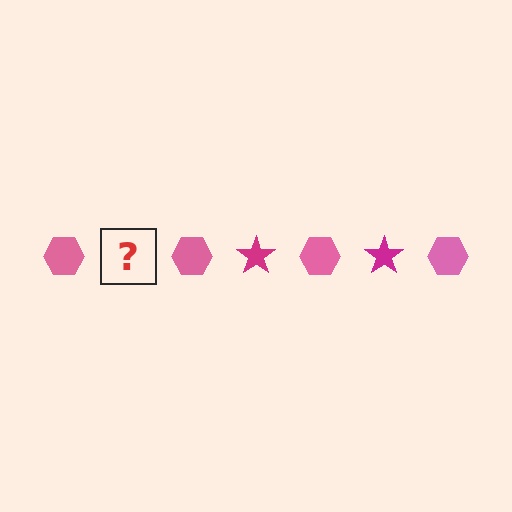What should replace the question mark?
The question mark should be replaced with a magenta star.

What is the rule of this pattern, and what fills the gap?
The rule is that the pattern alternates between pink hexagon and magenta star. The gap should be filled with a magenta star.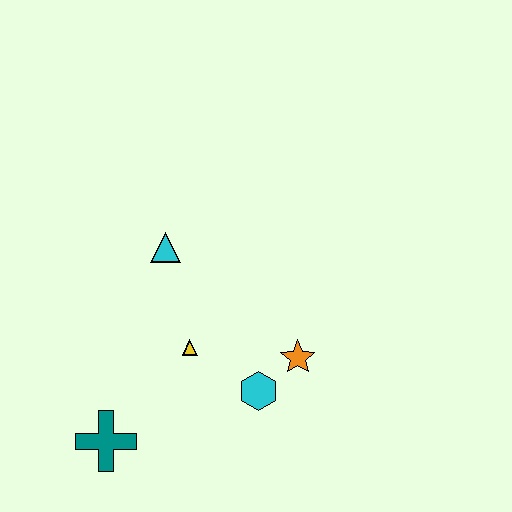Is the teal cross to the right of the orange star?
No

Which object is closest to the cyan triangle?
The yellow triangle is closest to the cyan triangle.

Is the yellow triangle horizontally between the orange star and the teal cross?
Yes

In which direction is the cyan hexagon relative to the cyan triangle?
The cyan hexagon is below the cyan triangle.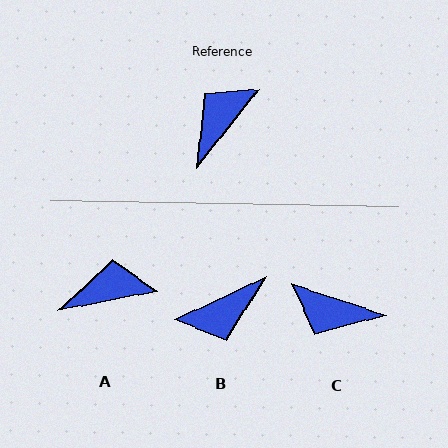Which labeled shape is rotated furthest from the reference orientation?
B, about 154 degrees away.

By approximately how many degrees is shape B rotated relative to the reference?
Approximately 154 degrees counter-clockwise.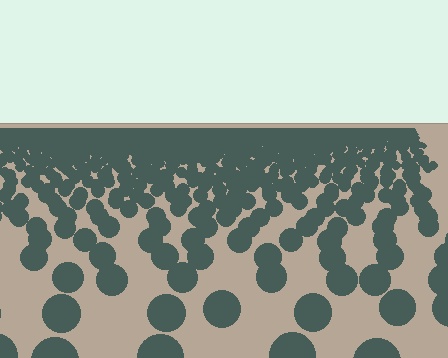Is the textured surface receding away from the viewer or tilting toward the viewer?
The surface is receding away from the viewer. Texture elements get smaller and denser toward the top.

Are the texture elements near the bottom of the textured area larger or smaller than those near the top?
Larger. Near the bottom, elements are closer to the viewer and appear at a bigger on-screen size.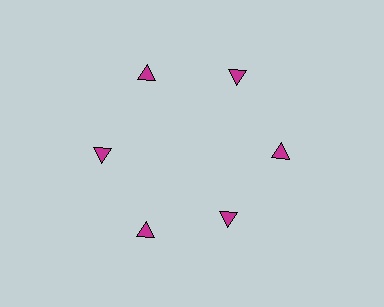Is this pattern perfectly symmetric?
No. The 6 magenta triangles are arranged in a ring, but one element near the 5 o'clock position is pulled inward toward the center, breaking the 6-fold rotational symmetry.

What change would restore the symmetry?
The symmetry would be restored by moving it outward, back onto the ring so that all 6 triangles sit at equal angles and equal distance from the center.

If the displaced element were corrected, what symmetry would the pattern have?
It would have 6-fold rotational symmetry — the pattern would map onto itself every 60 degrees.